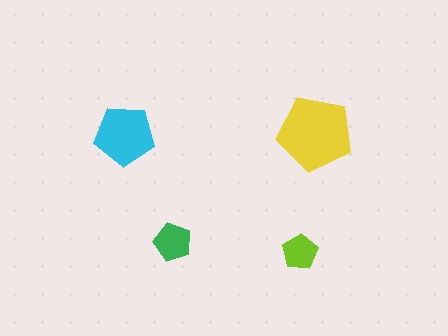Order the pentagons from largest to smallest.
the yellow one, the cyan one, the green one, the lime one.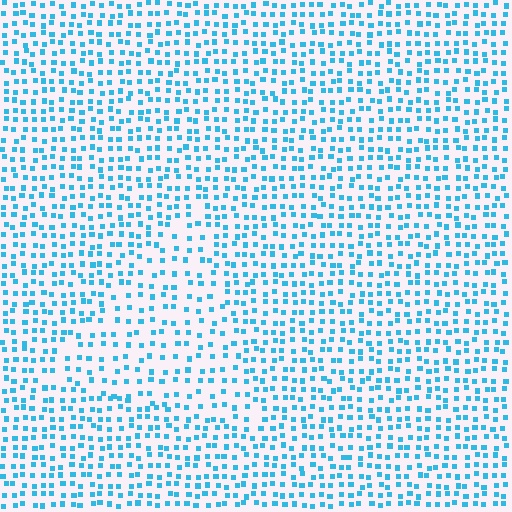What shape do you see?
I see a triangle.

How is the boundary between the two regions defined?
The boundary is defined by a change in element density (approximately 1.6x ratio). All elements are the same color, size, and shape.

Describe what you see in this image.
The image contains small cyan elements arranged at two different densities. A triangle-shaped region is visible where the elements are less densely packed than the surrounding area.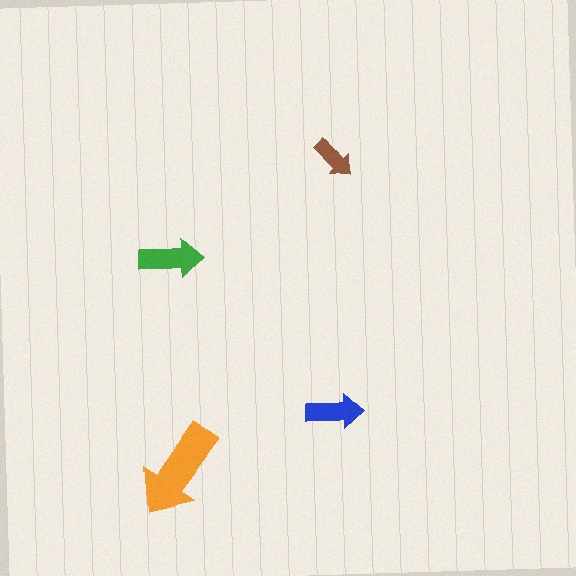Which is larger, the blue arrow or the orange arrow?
The orange one.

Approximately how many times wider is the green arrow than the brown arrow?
About 1.5 times wider.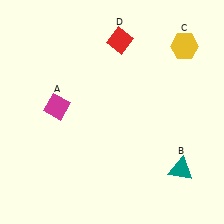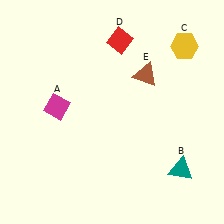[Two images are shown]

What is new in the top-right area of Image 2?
A brown triangle (E) was added in the top-right area of Image 2.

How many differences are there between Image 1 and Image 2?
There is 1 difference between the two images.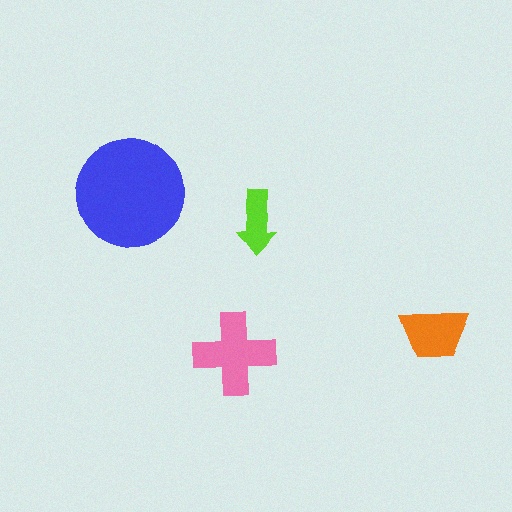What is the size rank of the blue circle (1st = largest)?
1st.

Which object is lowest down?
The pink cross is bottommost.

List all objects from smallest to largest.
The lime arrow, the orange trapezoid, the pink cross, the blue circle.